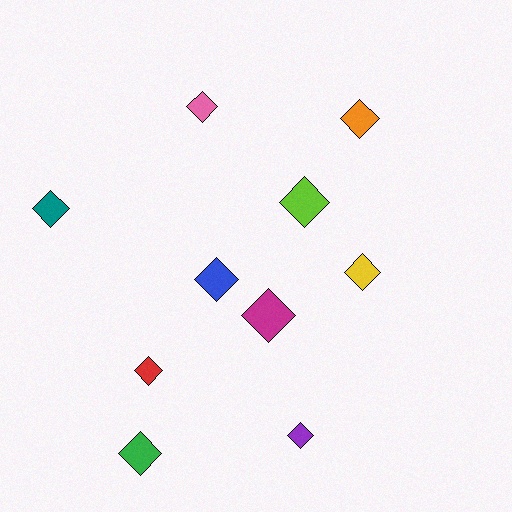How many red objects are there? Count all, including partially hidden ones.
There is 1 red object.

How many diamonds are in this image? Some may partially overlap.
There are 10 diamonds.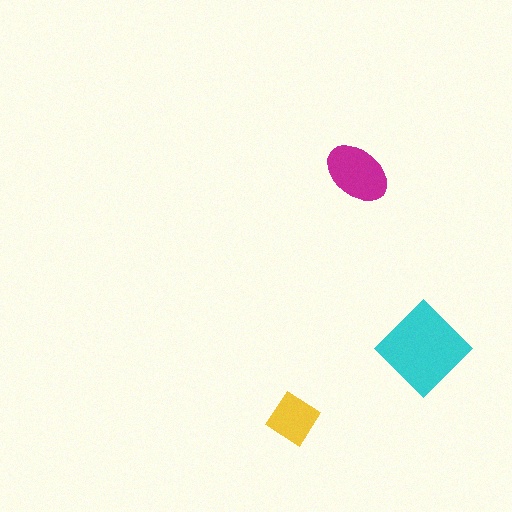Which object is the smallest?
The yellow diamond.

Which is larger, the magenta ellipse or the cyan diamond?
The cyan diamond.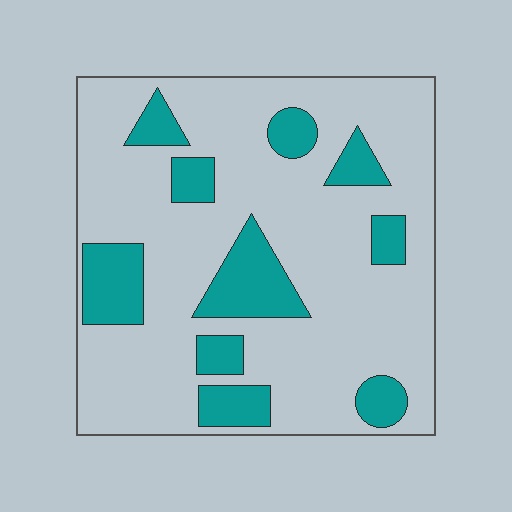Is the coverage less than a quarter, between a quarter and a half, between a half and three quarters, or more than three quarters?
Less than a quarter.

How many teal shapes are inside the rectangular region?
10.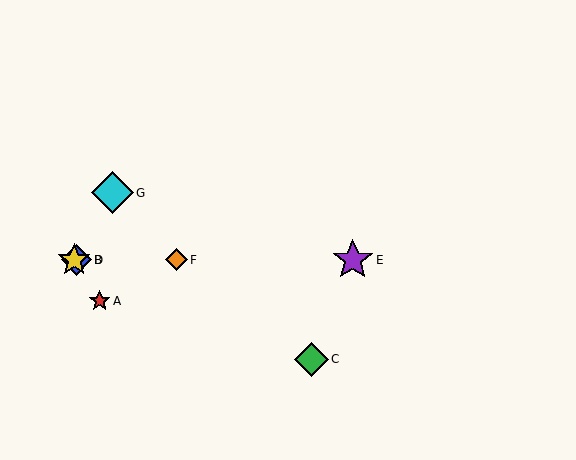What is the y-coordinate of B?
Object B is at y≈260.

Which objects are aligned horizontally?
Objects B, D, E, F are aligned horizontally.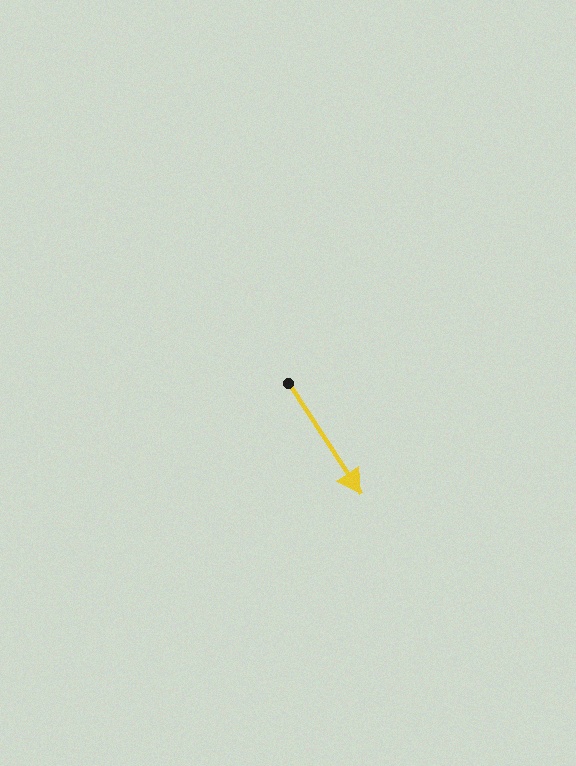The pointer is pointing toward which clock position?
Roughly 5 o'clock.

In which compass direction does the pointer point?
Southeast.